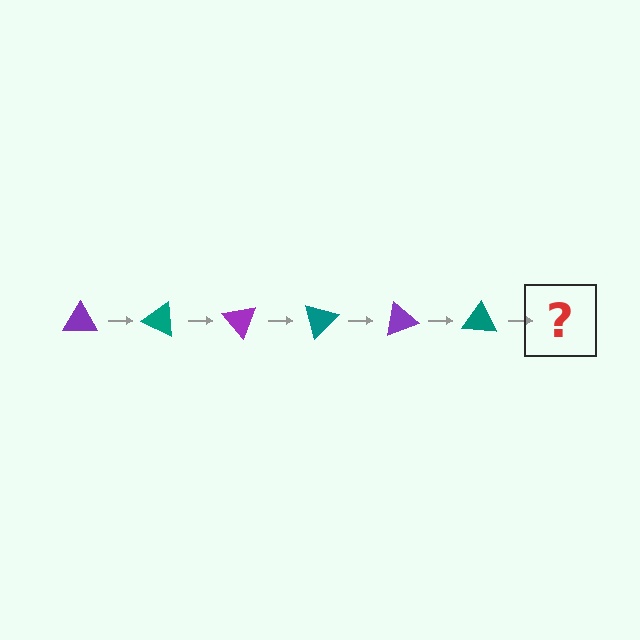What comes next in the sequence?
The next element should be a purple triangle, rotated 150 degrees from the start.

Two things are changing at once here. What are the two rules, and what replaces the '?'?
The two rules are that it rotates 25 degrees each step and the color cycles through purple and teal. The '?' should be a purple triangle, rotated 150 degrees from the start.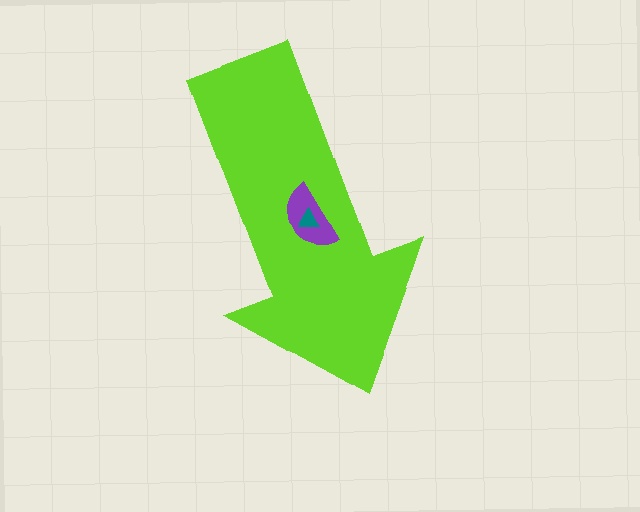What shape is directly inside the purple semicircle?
The teal triangle.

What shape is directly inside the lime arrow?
The purple semicircle.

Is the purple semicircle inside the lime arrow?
Yes.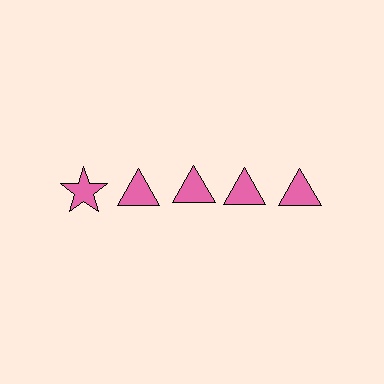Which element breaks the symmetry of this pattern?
The pink star in the top row, leftmost column breaks the symmetry. All other shapes are pink triangles.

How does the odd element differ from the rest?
It has a different shape: star instead of triangle.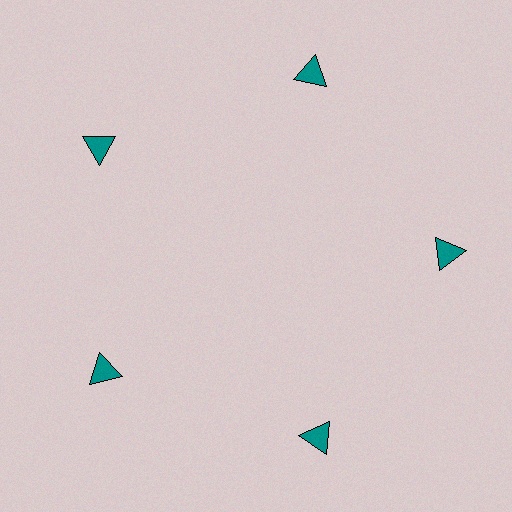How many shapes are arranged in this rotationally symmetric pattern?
There are 5 shapes, arranged in 5 groups of 1.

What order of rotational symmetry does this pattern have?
This pattern has 5-fold rotational symmetry.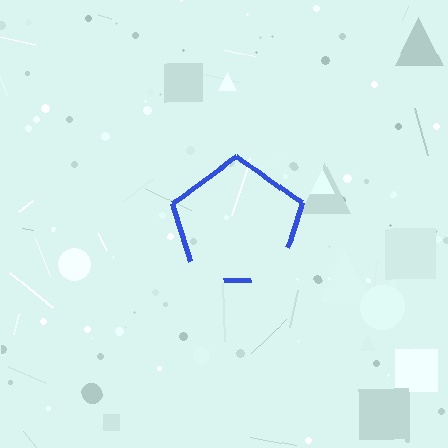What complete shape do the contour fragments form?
The contour fragments form a pentagon.